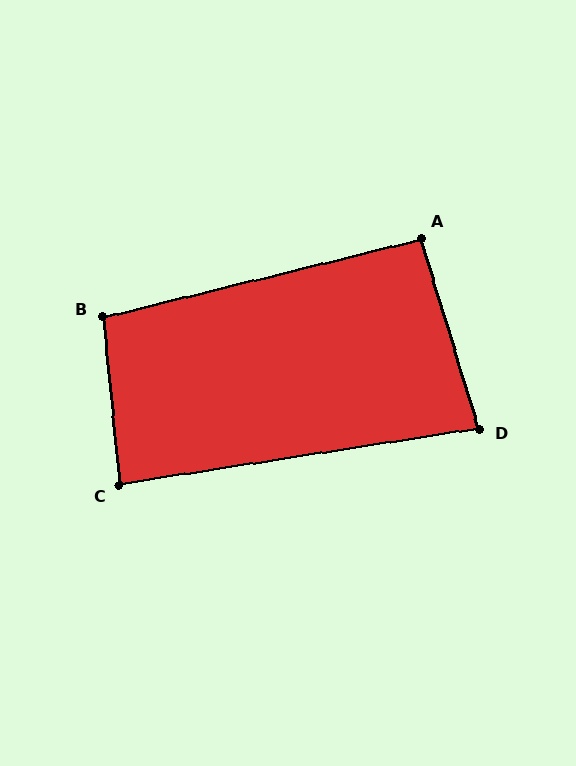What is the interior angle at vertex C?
Approximately 87 degrees (approximately right).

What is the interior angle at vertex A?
Approximately 93 degrees (approximately right).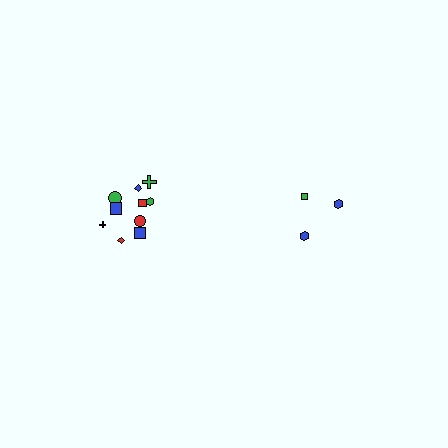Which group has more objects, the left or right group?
The left group.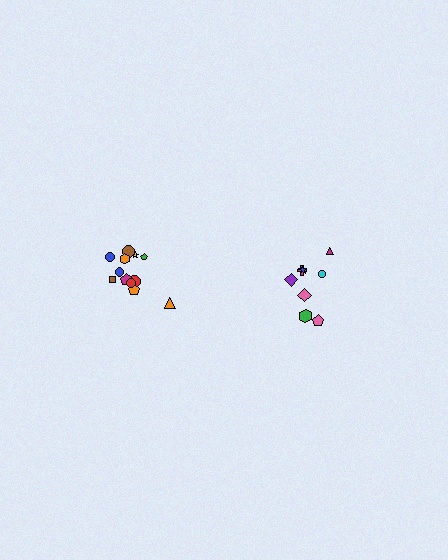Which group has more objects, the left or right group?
The left group.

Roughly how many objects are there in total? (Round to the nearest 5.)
Roughly 20 objects in total.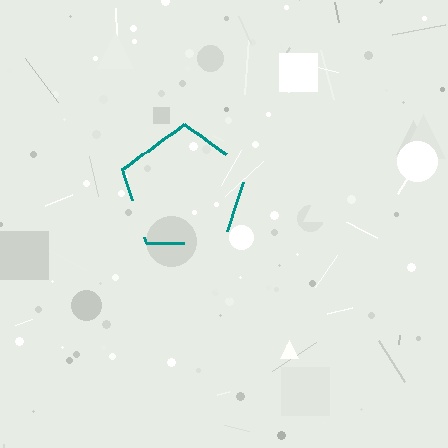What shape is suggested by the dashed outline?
The dashed outline suggests a pentagon.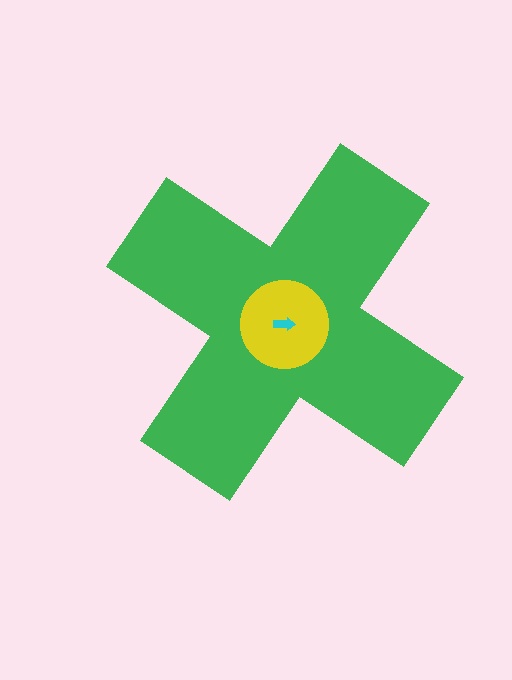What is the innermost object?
The cyan arrow.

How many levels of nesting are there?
3.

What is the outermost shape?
The green cross.